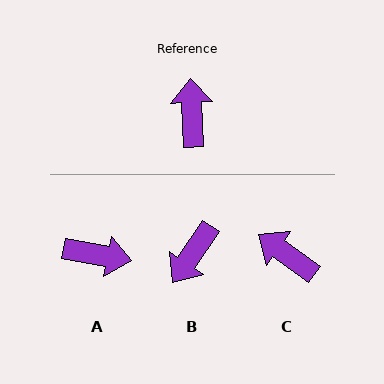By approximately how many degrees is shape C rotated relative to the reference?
Approximately 52 degrees counter-clockwise.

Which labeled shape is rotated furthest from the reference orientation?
B, about 143 degrees away.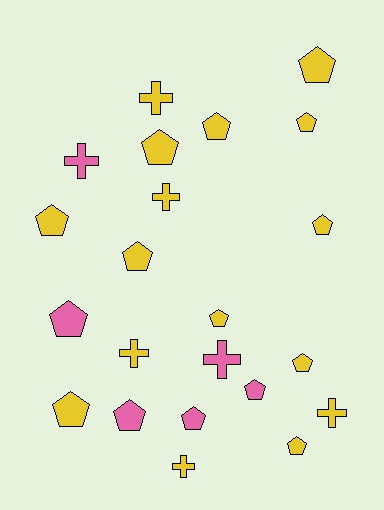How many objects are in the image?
There are 22 objects.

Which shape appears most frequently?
Pentagon, with 15 objects.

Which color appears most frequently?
Yellow, with 16 objects.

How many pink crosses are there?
There are 2 pink crosses.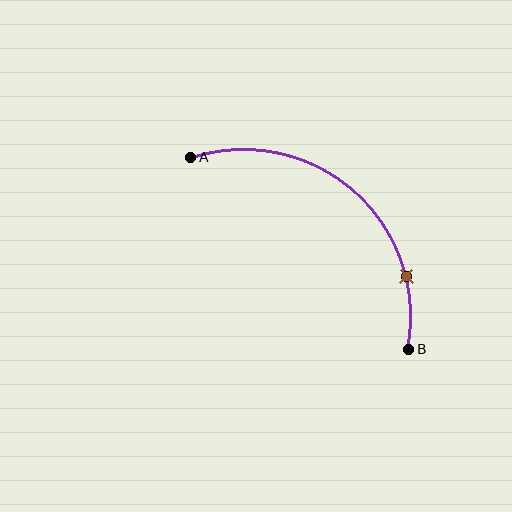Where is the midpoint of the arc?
The arc midpoint is the point on the curve farthest from the straight line joining A and B. It sits above and to the right of that line.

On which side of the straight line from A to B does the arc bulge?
The arc bulges above and to the right of the straight line connecting A and B.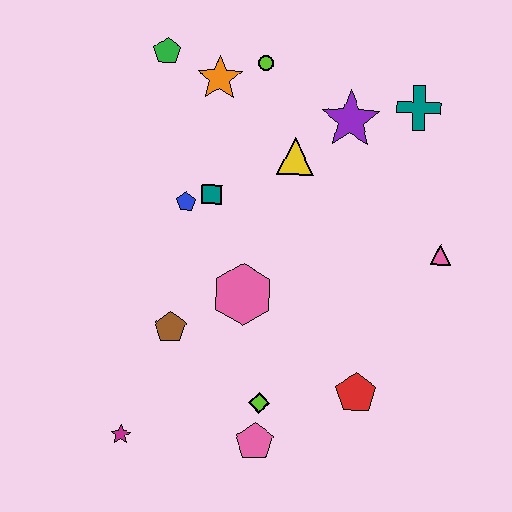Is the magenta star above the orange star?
No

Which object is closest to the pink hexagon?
The brown pentagon is closest to the pink hexagon.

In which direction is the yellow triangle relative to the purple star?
The yellow triangle is to the left of the purple star.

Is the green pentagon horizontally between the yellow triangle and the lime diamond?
No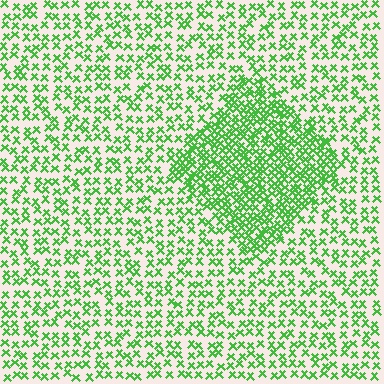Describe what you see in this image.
The image contains small green elements arranged at two different densities. A diamond-shaped region is visible where the elements are more densely packed than the surrounding area.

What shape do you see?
I see a diamond.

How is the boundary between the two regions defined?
The boundary is defined by a change in element density (approximately 2.1x ratio). All elements are the same color, size, and shape.